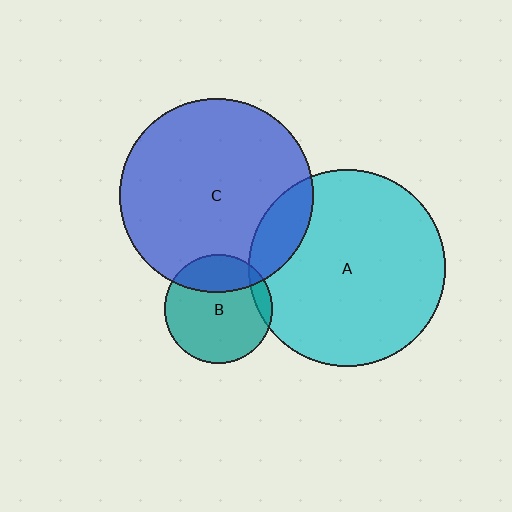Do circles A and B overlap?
Yes.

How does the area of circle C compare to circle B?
Approximately 3.2 times.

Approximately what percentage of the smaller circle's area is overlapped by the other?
Approximately 10%.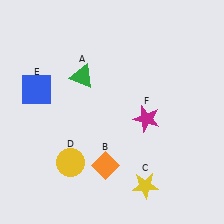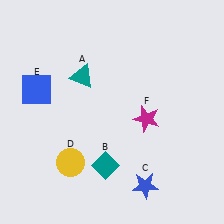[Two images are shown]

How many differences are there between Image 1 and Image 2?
There are 3 differences between the two images.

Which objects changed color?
A changed from green to teal. B changed from orange to teal. C changed from yellow to blue.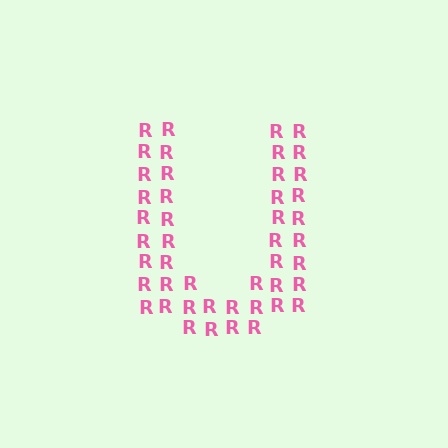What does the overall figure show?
The overall figure shows the letter U.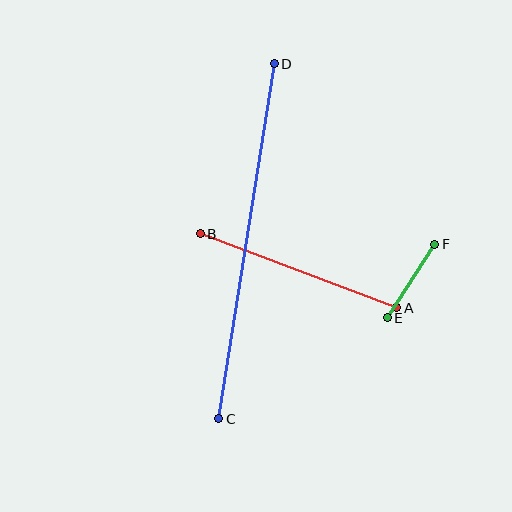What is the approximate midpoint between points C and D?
The midpoint is at approximately (246, 241) pixels.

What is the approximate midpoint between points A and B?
The midpoint is at approximately (299, 271) pixels.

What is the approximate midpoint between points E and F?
The midpoint is at approximately (411, 281) pixels.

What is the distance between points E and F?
The distance is approximately 87 pixels.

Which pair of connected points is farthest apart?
Points C and D are farthest apart.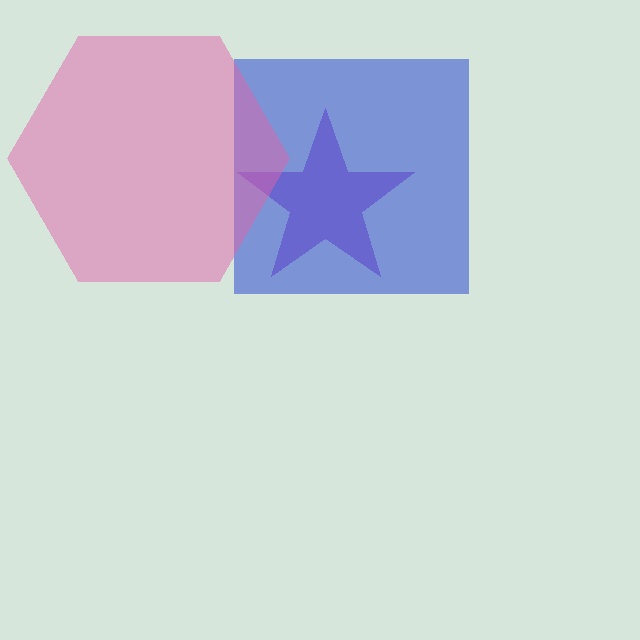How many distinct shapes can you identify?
There are 3 distinct shapes: a purple star, a blue square, a pink hexagon.